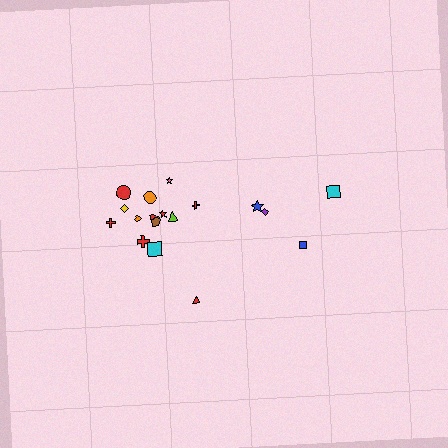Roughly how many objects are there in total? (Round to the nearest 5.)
Roughly 20 objects in total.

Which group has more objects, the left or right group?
The left group.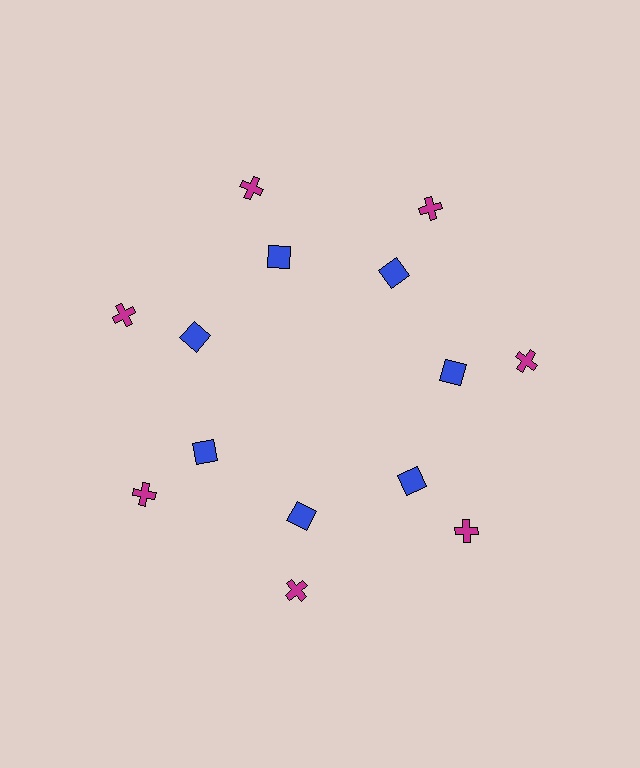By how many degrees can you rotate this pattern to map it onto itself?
The pattern maps onto itself every 51 degrees of rotation.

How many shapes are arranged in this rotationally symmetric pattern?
There are 14 shapes, arranged in 7 groups of 2.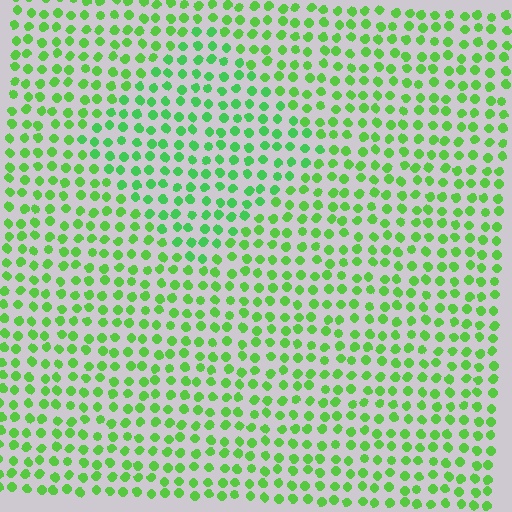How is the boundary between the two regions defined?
The boundary is defined purely by a slight shift in hue (about 19 degrees). Spacing, size, and orientation are identical on both sides.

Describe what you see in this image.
The image is filled with small lime elements in a uniform arrangement. A diamond-shaped region is visible where the elements are tinted to a slightly different hue, forming a subtle color boundary.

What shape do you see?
I see a diamond.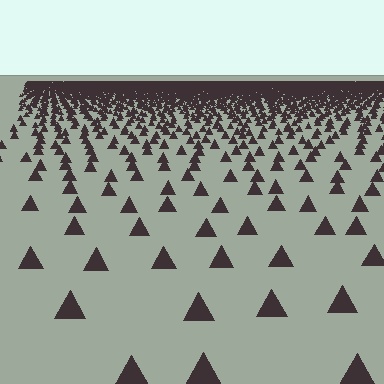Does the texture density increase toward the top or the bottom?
Density increases toward the top.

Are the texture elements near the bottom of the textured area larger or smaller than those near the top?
Larger. Near the bottom, elements are closer to the viewer and appear at a bigger on-screen size.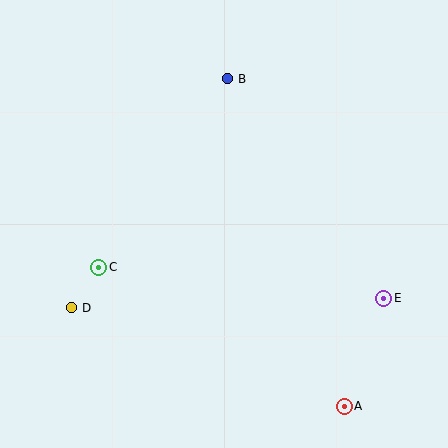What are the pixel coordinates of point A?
Point A is at (344, 406).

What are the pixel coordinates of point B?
Point B is at (228, 79).